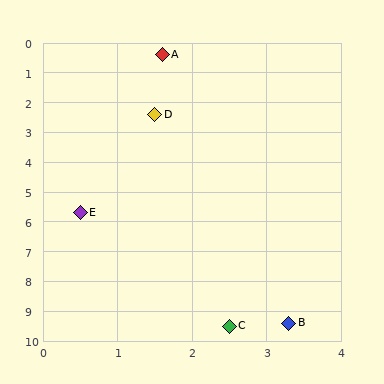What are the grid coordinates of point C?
Point C is at approximately (2.5, 9.5).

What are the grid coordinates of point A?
Point A is at approximately (1.6, 0.4).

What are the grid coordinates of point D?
Point D is at approximately (1.5, 2.4).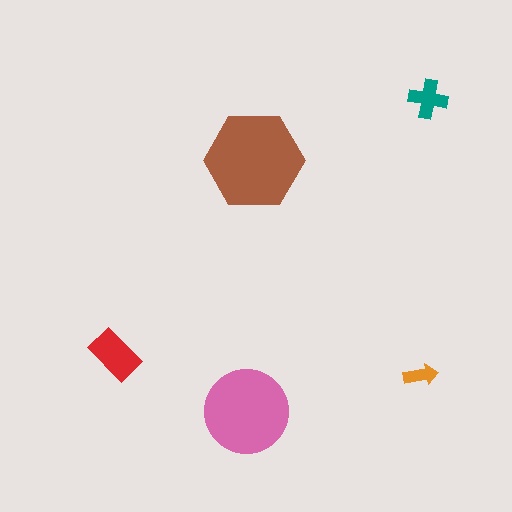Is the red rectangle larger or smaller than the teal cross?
Larger.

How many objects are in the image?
There are 5 objects in the image.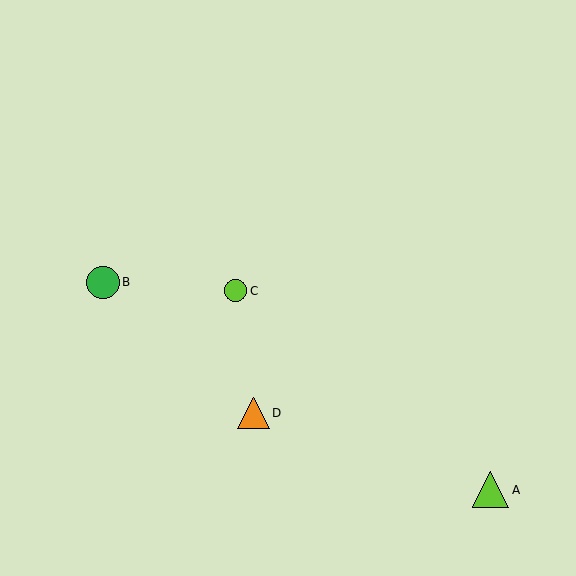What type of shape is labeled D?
Shape D is an orange triangle.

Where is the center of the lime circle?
The center of the lime circle is at (235, 291).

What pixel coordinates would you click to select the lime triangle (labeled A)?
Click at (490, 490) to select the lime triangle A.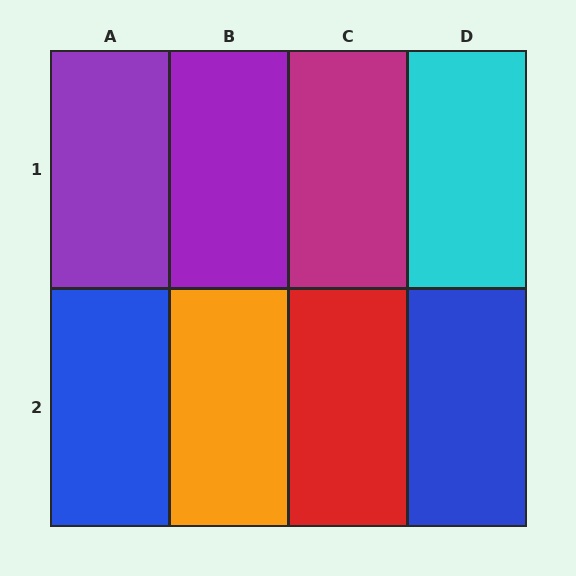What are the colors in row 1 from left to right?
Purple, purple, magenta, cyan.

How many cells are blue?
2 cells are blue.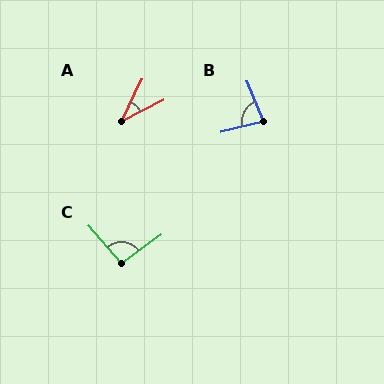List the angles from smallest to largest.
A (37°), B (82°), C (95°).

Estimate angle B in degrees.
Approximately 82 degrees.